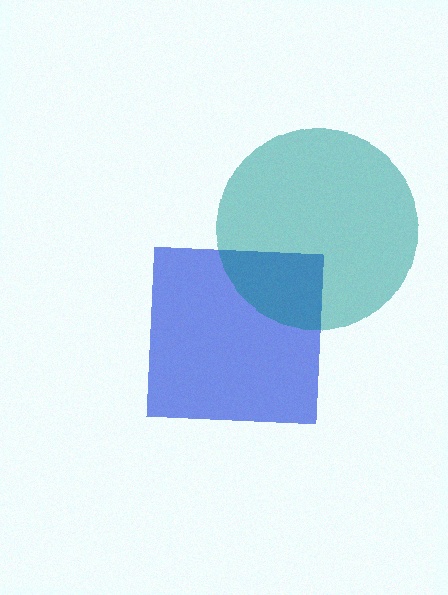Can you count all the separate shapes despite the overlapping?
Yes, there are 2 separate shapes.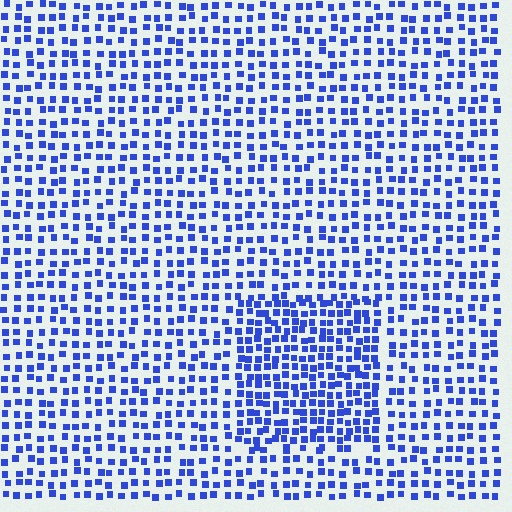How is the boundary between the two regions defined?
The boundary is defined by a change in element density (approximately 1.7x ratio). All elements are the same color, size, and shape.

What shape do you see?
I see a rectangle.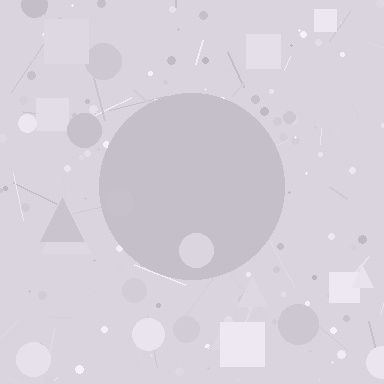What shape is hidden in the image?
A circle is hidden in the image.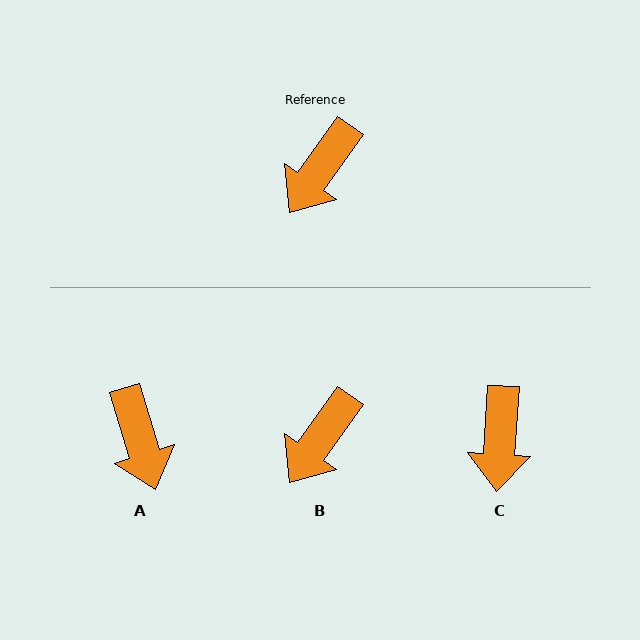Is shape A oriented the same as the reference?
No, it is off by about 52 degrees.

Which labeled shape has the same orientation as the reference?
B.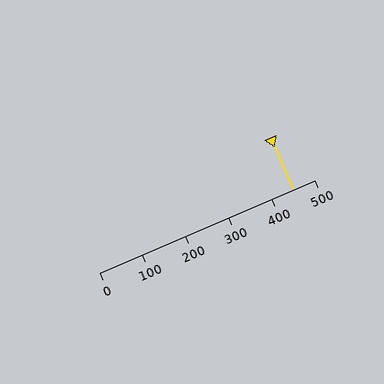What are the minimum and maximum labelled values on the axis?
The axis runs from 0 to 500.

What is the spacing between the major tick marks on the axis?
The major ticks are spaced 100 apart.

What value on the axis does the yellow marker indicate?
The marker indicates approximately 450.